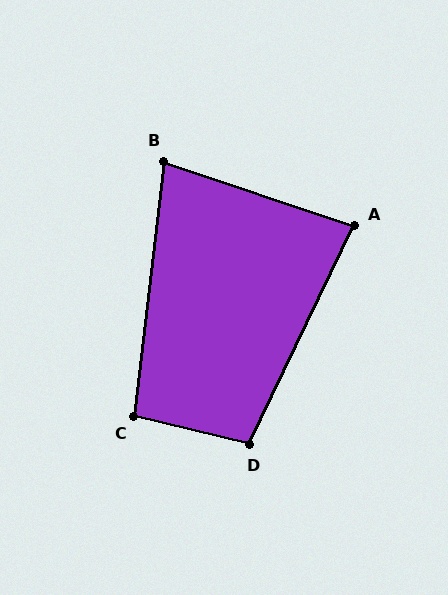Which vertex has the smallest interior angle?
B, at approximately 78 degrees.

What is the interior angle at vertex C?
Approximately 97 degrees (obtuse).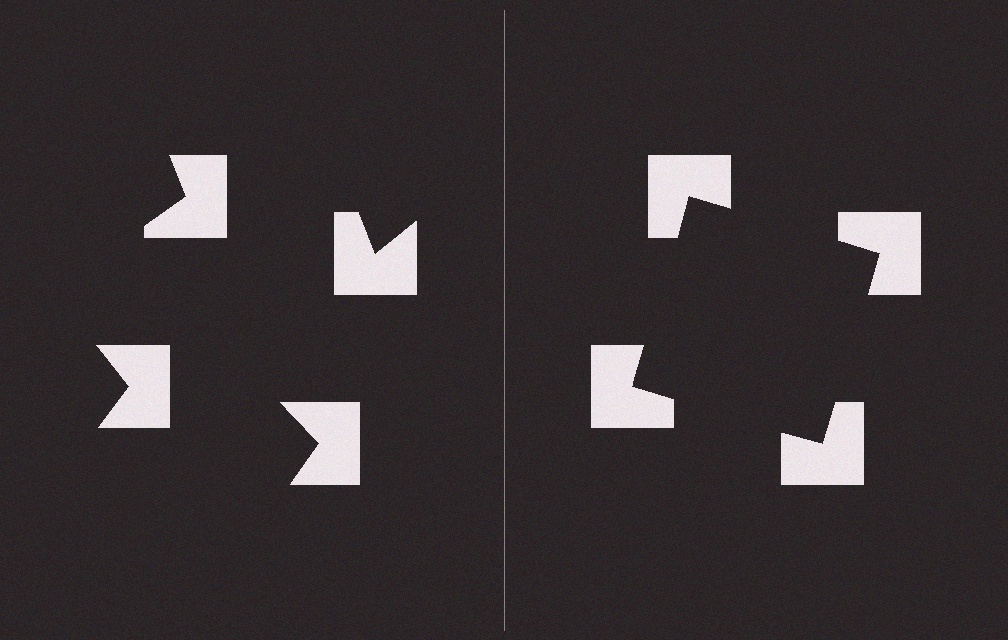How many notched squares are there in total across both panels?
8 — 4 on each side.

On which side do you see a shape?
An illusory square appears on the right side. On the left side the wedge cuts are rotated, so no coherent shape forms.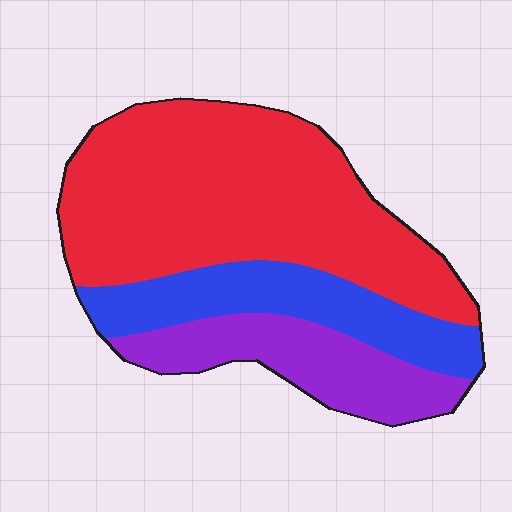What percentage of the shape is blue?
Blue covers about 20% of the shape.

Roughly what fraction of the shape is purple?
Purple takes up about one fifth (1/5) of the shape.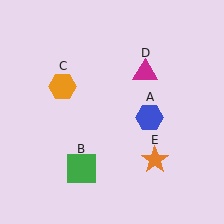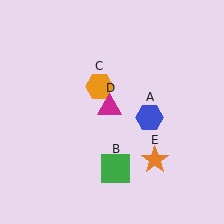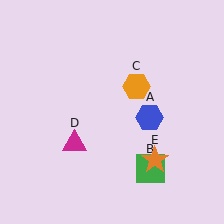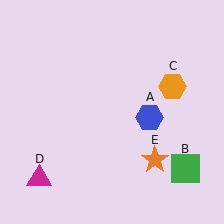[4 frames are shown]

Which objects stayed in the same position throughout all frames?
Blue hexagon (object A) and orange star (object E) remained stationary.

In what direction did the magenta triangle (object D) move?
The magenta triangle (object D) moved down and to the left.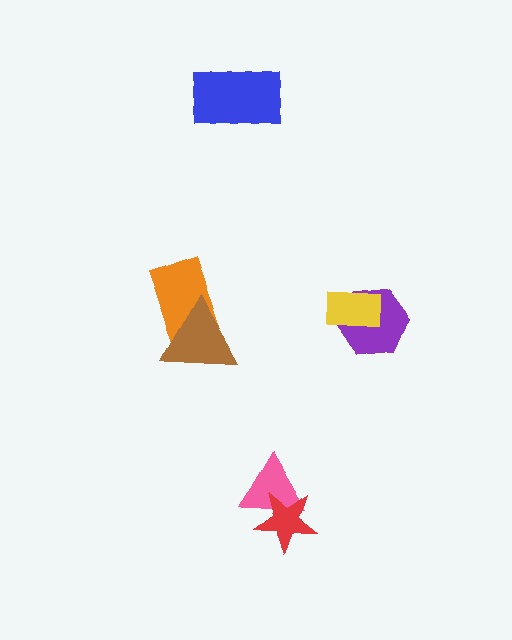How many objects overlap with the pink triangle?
1 object overlaps with the pink triangle.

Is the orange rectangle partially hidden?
Yes, it is partially covered by another shape.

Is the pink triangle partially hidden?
Yes, it is partially covered by another shape.